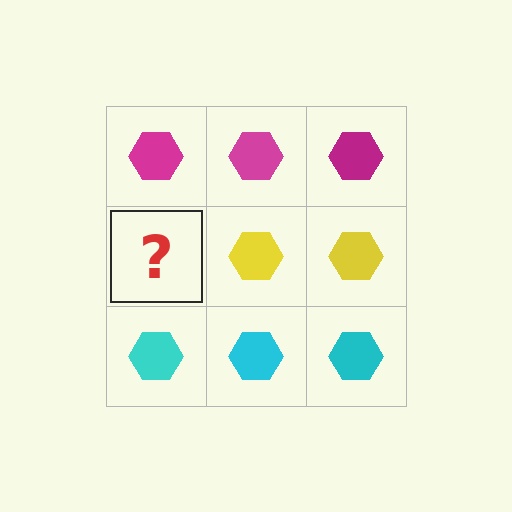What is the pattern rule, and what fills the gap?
The rule is that each row has a consistent color. The gap should be filled with a yellow hexagon.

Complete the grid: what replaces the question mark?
The question mark should be replaced with a yellow hexagon.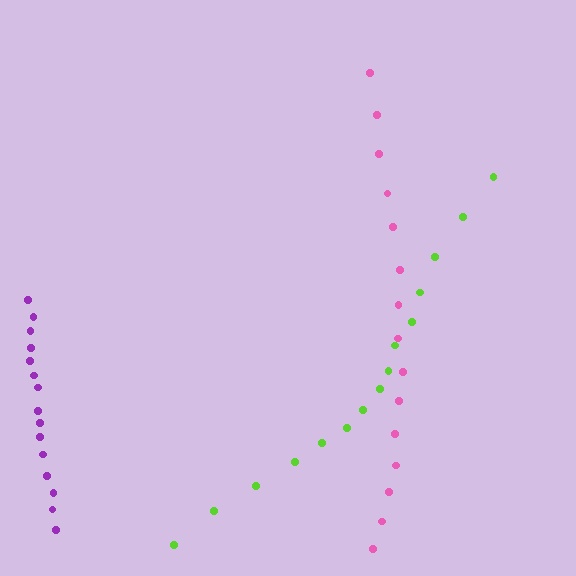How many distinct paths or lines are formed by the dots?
There are 3 distinct paths.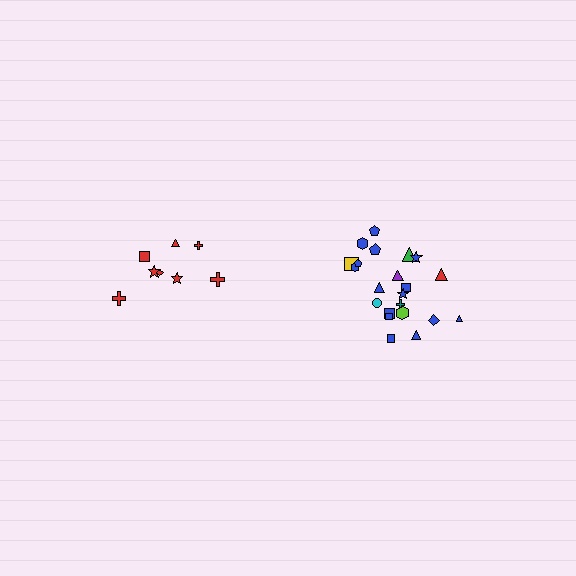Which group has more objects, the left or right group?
The right group.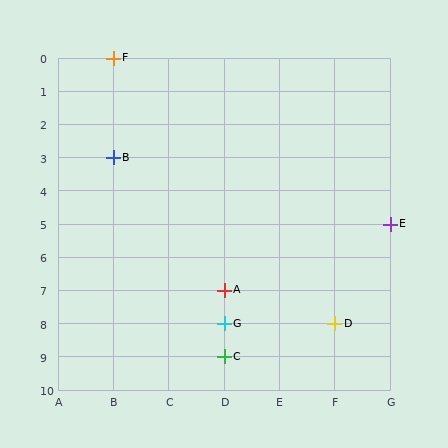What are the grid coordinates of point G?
Point G is at grid coordinates (D, 8).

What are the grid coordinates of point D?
Point D is at grid coordinates (F, 8).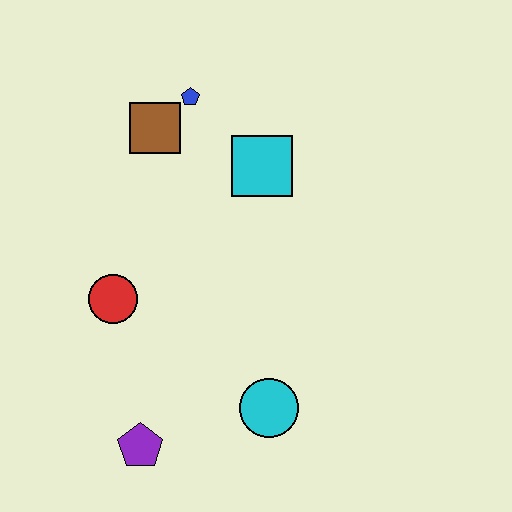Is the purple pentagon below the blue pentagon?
Yes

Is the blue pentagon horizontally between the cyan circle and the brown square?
Yes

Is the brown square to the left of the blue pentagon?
Yes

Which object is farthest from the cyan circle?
The blue pentagon is farthest from the cyan circle.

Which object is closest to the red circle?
The purple pentagon is closest to the red circle.